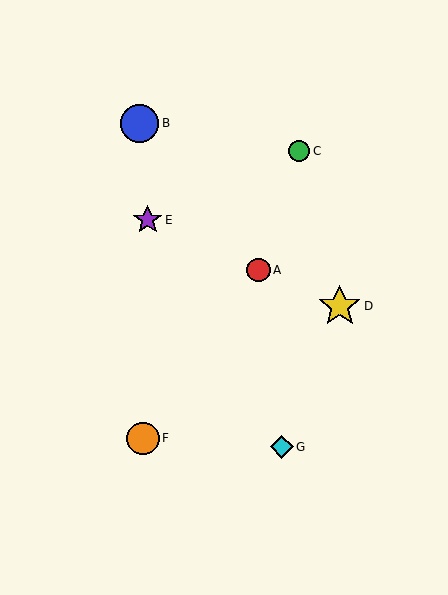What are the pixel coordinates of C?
Object C is at (299, 151).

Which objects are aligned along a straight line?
Objects A, D, E are aligned along a straight line.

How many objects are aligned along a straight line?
3 objects (A, D, E) are aligned along a straight line.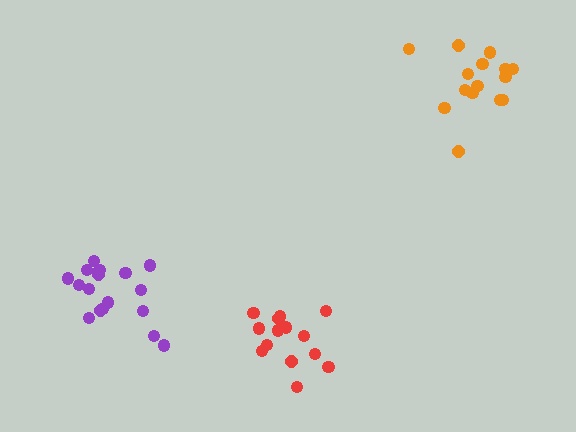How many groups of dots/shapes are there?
There are 3 groups.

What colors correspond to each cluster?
The clusters are colored: purple, red, orange.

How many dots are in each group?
Group 1: 17 dots, Group 2: 14 dots, Group 3: 15 dots (46 total).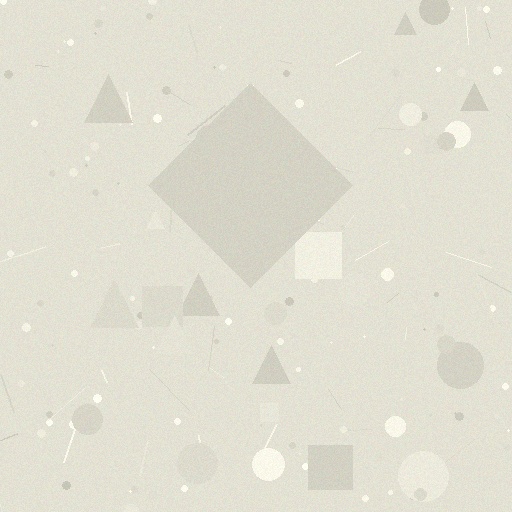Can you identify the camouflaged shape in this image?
The camouflaged shape is a diamond.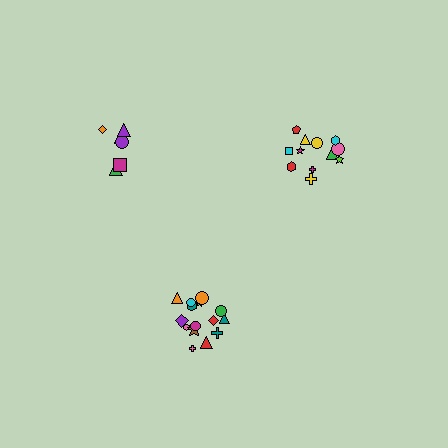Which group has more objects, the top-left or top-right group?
The top-right group.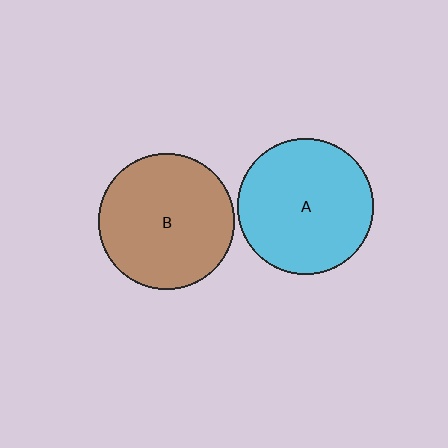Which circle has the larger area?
Circle B (brown).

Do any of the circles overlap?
No, none of the circles overlap.